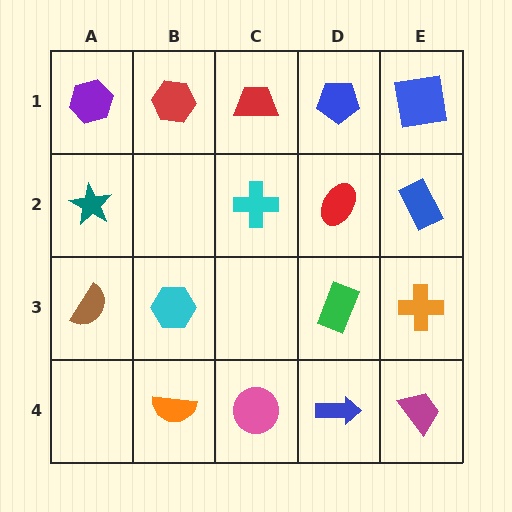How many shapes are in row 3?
4 shapes.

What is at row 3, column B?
A cyan hexagon.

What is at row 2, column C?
A cyan cross.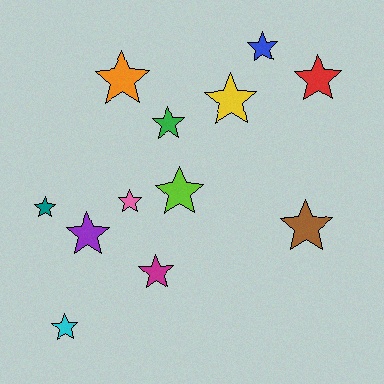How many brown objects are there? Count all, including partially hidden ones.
There is 1 brown object.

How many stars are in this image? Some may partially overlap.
There are 12 stars.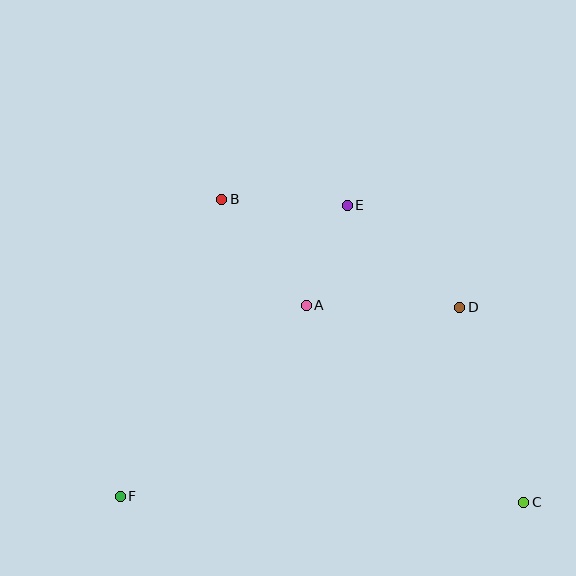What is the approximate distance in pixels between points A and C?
The distance between A and C is approximately 293 pixels.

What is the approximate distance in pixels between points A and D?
The distance between A and D is approximately 154 pixels.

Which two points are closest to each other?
Points A and E are closest to each other.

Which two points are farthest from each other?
Points B and C are farthest from each other.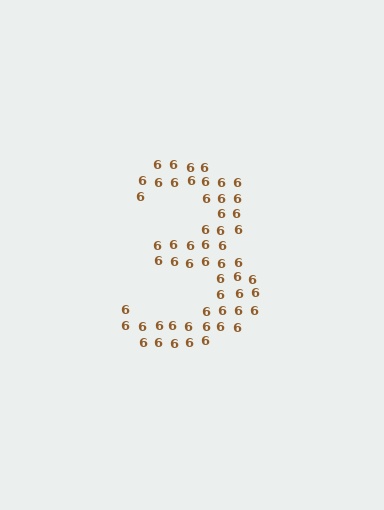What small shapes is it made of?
It is made of small digit 6's.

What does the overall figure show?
The overall figure shows the digit 3.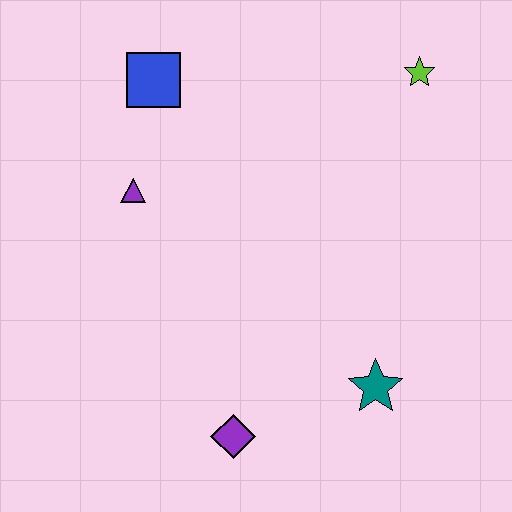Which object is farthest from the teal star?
The blue square is farthest from the teal star.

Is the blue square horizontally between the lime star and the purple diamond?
No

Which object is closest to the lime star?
The blue square is closest to the lime star.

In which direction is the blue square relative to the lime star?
The blue square is to the left of the lime star.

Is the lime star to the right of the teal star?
Yes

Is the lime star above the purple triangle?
Yes